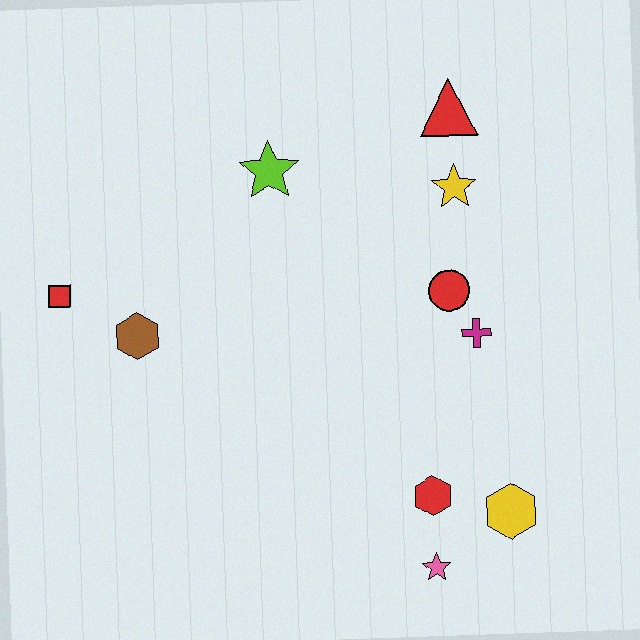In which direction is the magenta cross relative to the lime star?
The magenta cross is to the right of the lime star.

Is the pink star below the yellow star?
Yes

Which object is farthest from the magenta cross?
The red square is farthest from the magenta cross.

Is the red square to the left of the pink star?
Yes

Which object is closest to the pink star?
The red hexagon is closest to the pink star.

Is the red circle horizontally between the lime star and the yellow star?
Yes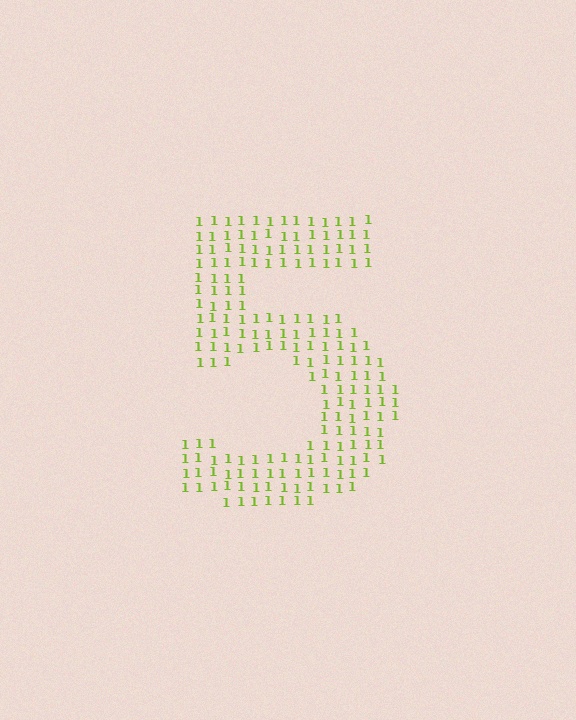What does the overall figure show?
The overall figure shows the digit 5.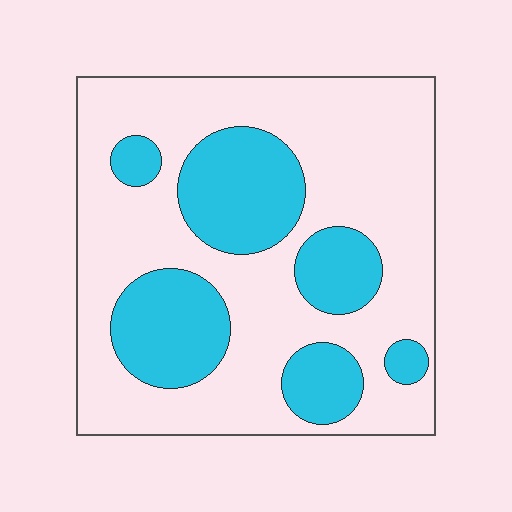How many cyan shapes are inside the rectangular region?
6.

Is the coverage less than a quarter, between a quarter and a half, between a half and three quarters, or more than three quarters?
Between a quarter and a half.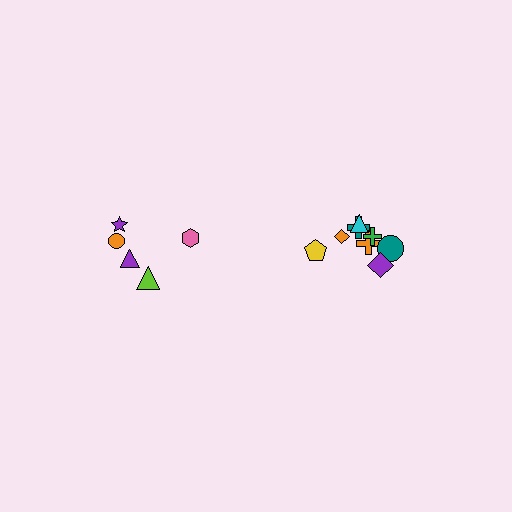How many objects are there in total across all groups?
There are 13 objects.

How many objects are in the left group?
There are 5 objects.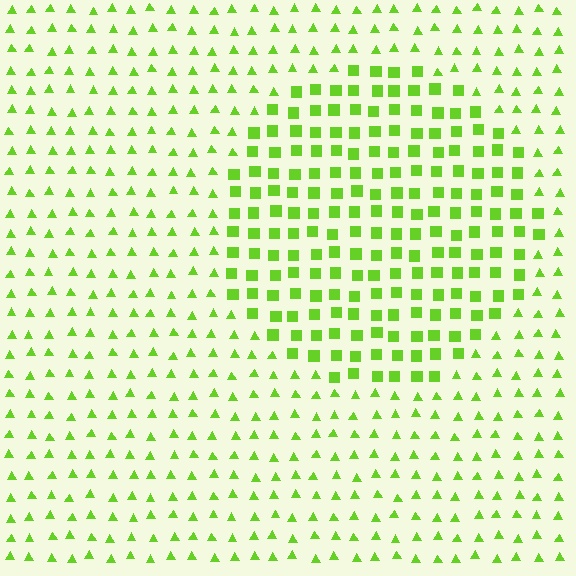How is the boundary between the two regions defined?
The boundary is defined by a change in element shape: squares inside vs. triangles outside. All elements share the same color and spacing.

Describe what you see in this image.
The image is filled with small lime elements arranged in a uniform grid. A circle-shaped region contains squares, while the surrounding area contains triangles. The boundary is defined purely by the change in element shape.